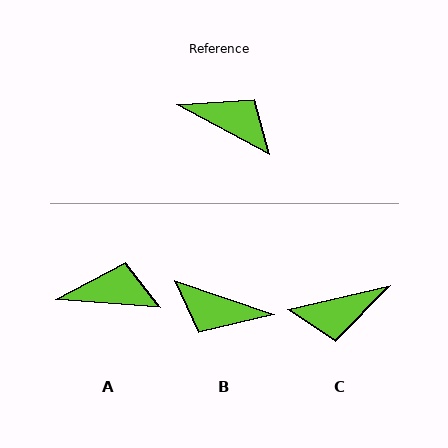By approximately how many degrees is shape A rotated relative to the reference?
Approximately 24 degrees counter-clockwise.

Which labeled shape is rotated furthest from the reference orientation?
B, about 170 degrees away.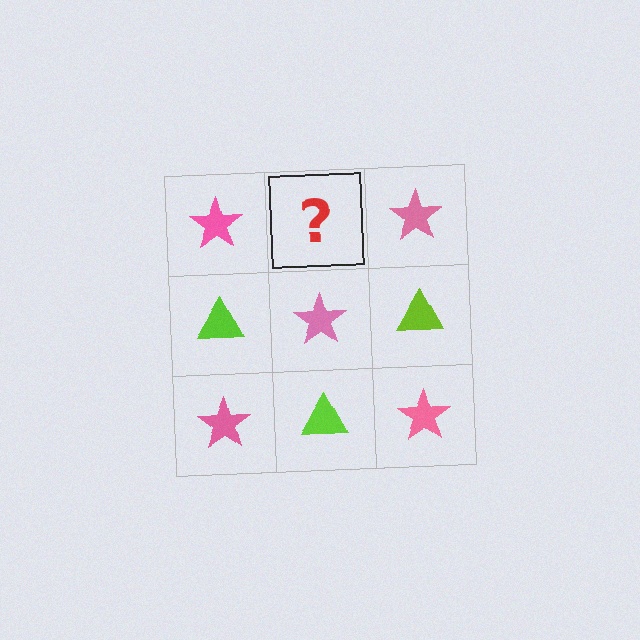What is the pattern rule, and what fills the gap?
The rule is that it alternates pink star and lime triangle in a checkerboard pattern. The gap should be filled with a lime triangle.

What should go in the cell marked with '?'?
The missing cell should contain a lime triangle.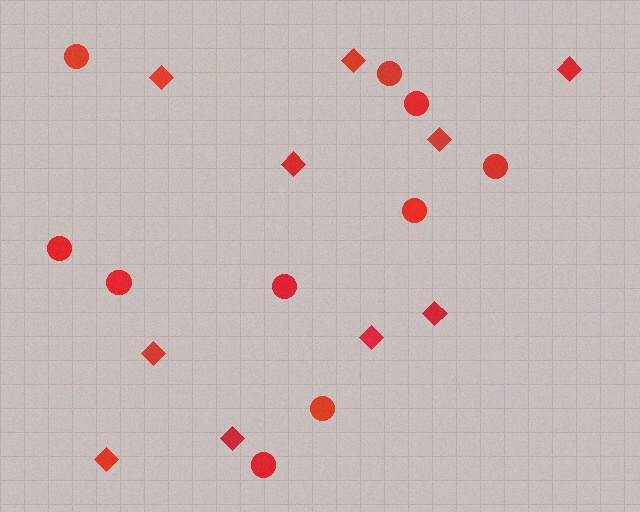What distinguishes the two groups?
There are 2 groups: one group of diamonds (10) and one group of circles (10).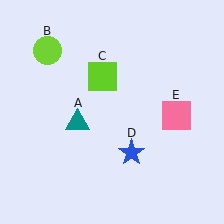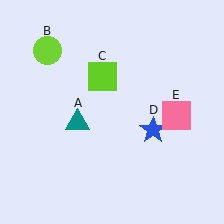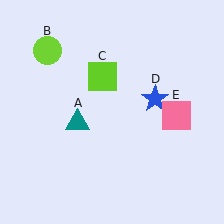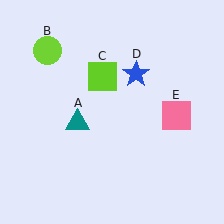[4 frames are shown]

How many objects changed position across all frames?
1 object changed position: blue star (object D).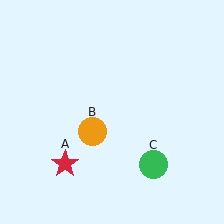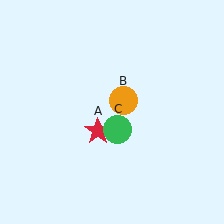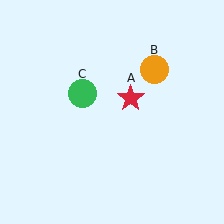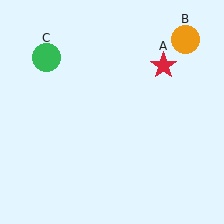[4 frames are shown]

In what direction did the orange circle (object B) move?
The orange circle (object B) moved up and to the right.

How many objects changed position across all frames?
3 objects changed position: red star (object A), orange circle (object B), green circle (object C).